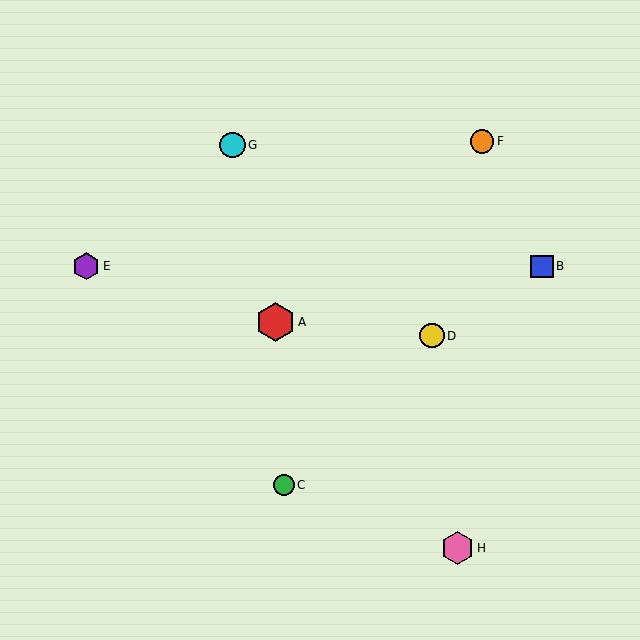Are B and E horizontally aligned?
Yes, both are at y≈266.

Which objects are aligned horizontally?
Objects B, E are aligned horizontally.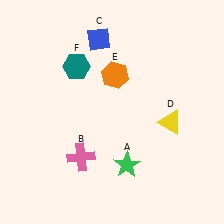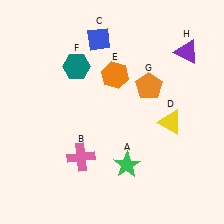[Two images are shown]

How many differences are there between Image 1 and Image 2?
There are 2 differences between the two images.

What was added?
An orange pentagon (G), a purple triangle (H) were added in Image 2.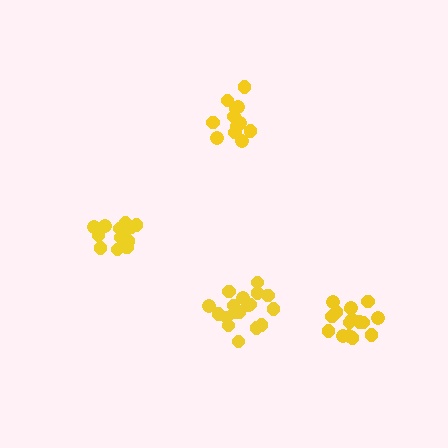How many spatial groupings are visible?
There are 4 spatial groupings.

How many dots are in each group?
Group 1: 12 dots, Group 2: 16 dots, Group 3: 13 dots, Group 4: 18 dots (59 total).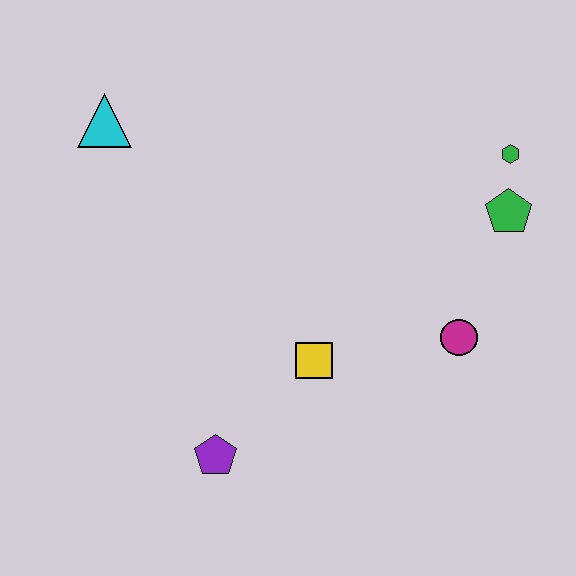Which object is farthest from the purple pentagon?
The green hexagon is farthest from the purple pentagon.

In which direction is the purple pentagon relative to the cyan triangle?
The purple pentagon is below the cyan triangle.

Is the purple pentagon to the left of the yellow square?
Yes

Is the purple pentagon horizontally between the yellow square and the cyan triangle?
Yes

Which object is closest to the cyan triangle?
The yellow square is closest to the cyan triangle.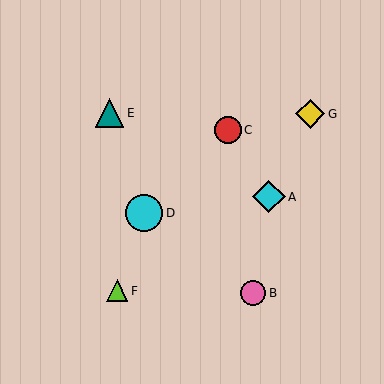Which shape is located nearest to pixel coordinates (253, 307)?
The pink circle (labeled B) at (253, 293) is nearest to that location.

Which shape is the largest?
The cyan circle (labeled D) is the largest.